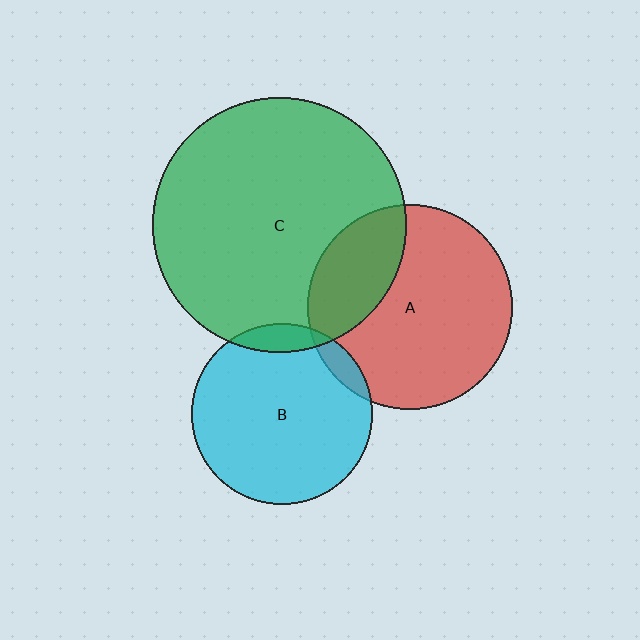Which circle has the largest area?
Circle C (green).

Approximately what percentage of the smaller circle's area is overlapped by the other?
Approximately 25%.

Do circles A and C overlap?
Yes.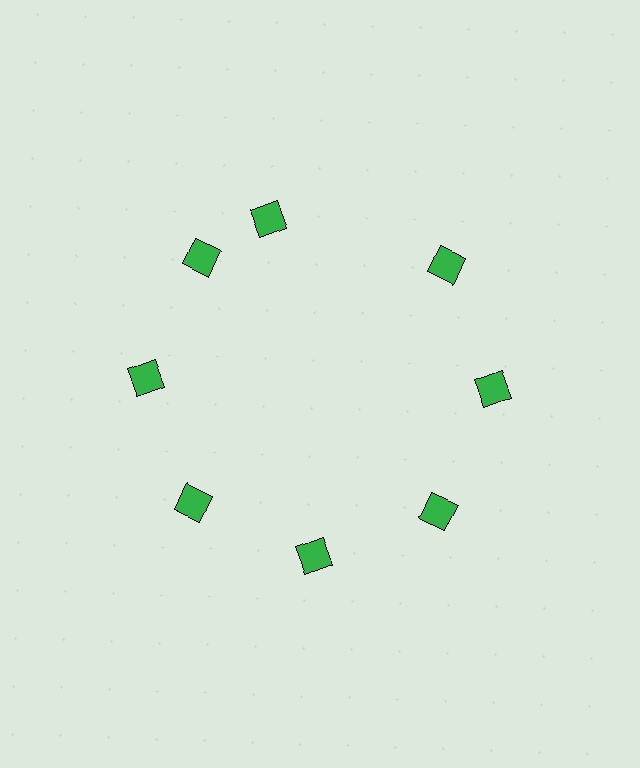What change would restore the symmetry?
The symmetry would be restored by rotating it back into even spacing with its neighbors so that all 8 diamonds sit at equal angles and equal distance from the center.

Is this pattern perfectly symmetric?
No. The 8 green diamonds are arranged in a ring, but one element near the 12 o'clock position is rotated out of alignment along the ring, breaking the 8-fold rotational symmetry.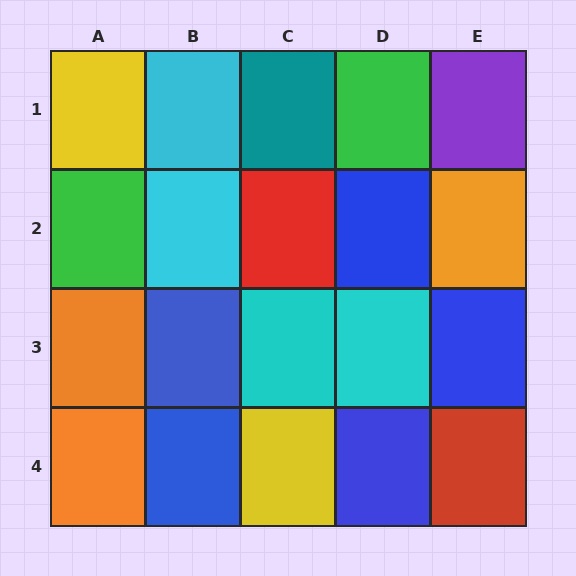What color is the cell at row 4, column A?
Orange.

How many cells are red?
2 cells are red.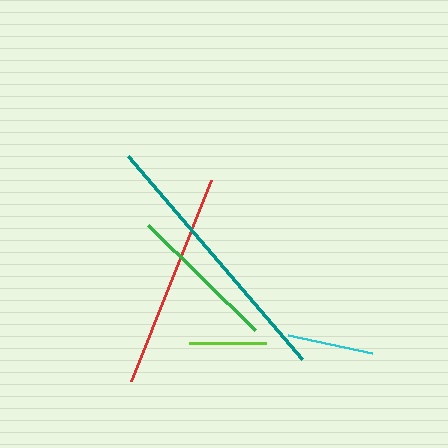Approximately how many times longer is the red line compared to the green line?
The red line is approximately 1.4 times the length of the green line.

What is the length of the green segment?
The green segment is approximately 150 pixels long.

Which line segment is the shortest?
The lime line is the shortest at approximately 77 pixels.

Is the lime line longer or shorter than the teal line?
The teal line is longer than the lime line.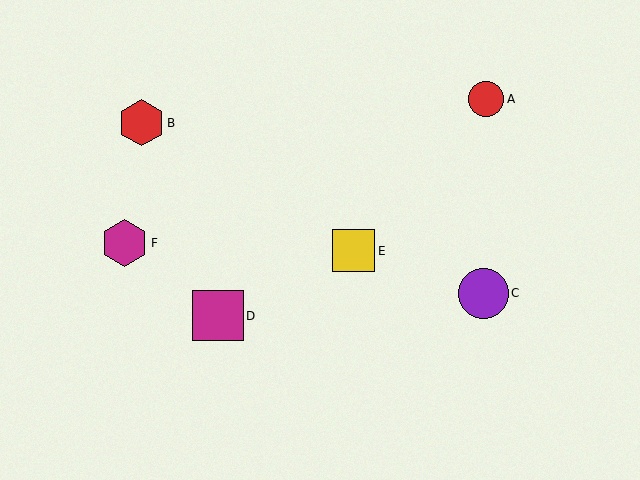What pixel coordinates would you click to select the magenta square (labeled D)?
Click at (218, 316) to select the magenta square D.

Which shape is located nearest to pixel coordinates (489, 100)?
The red circle (labeled A) at (486, 99) is nearest to that location.